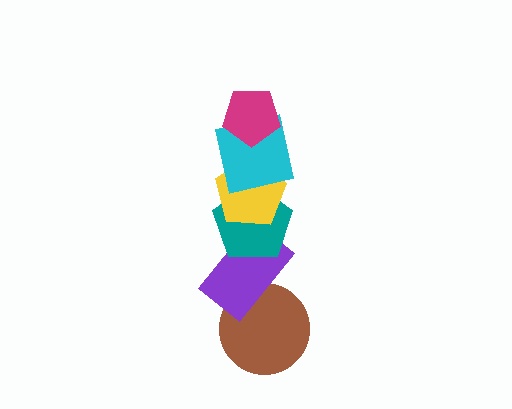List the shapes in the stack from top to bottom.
From top to bottom: the magenta pentagon, the cyan square, the yellow pentagon, the teal pentagon, the purple rectangle, the brown circle.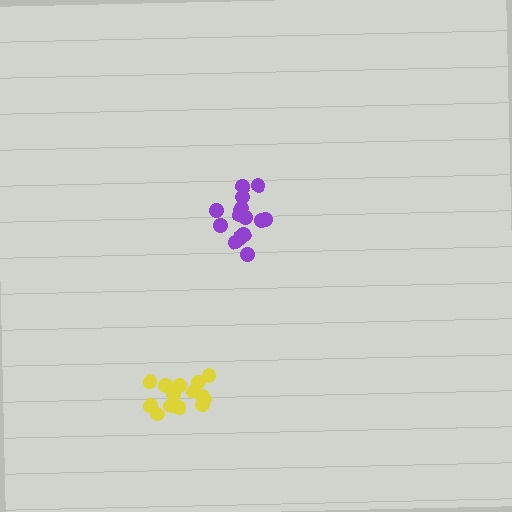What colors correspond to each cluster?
The clusters are colored: purple, yellow.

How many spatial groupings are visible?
There are 2 spatial groupings.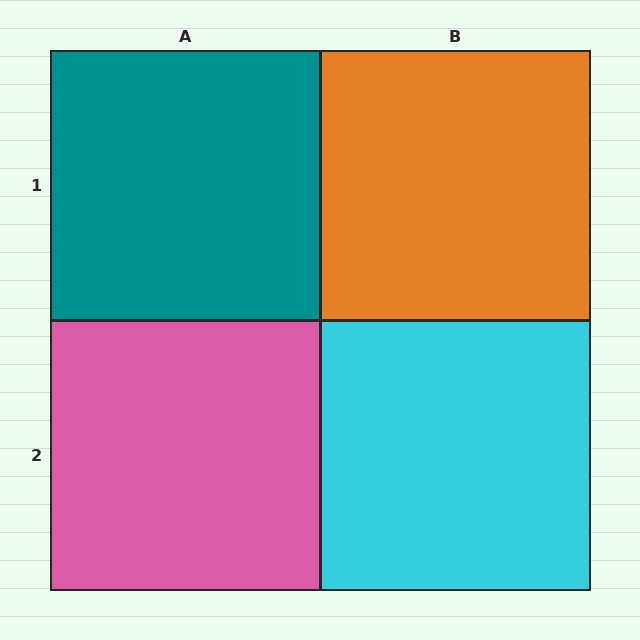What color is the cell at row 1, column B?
Orange.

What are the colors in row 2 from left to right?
Pink, cyan.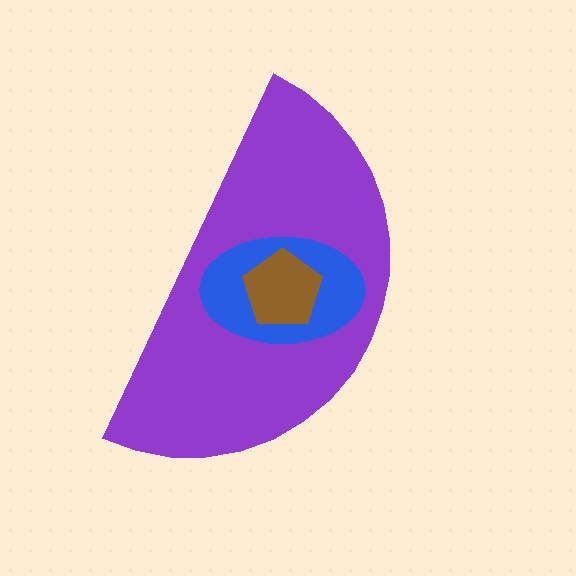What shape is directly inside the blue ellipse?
The brown pentagon.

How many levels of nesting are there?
3.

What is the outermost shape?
The purple semicircle.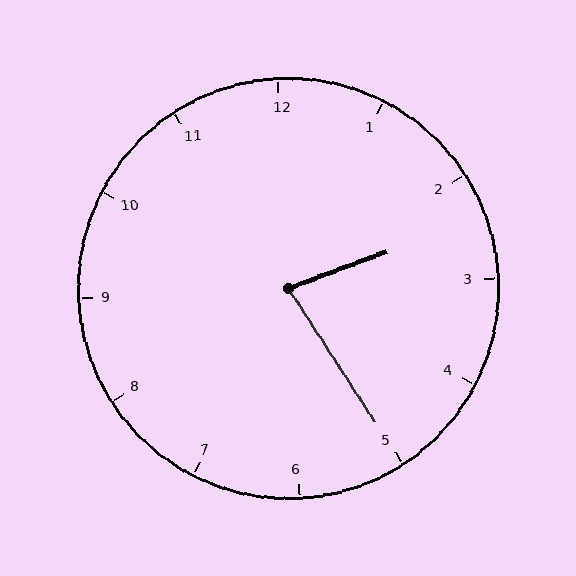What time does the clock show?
2:25.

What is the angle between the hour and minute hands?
Approximately 78 degrees.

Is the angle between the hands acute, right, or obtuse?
It is acute.